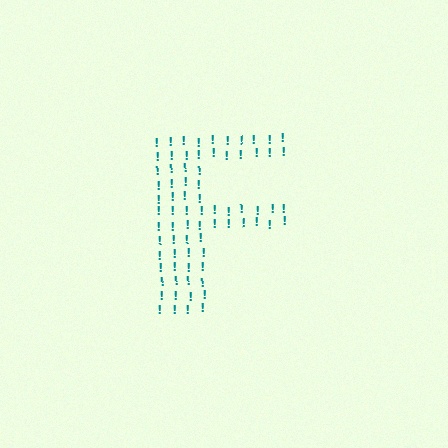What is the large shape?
The large shape is the letter F.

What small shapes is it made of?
It is made of small exclamation marks.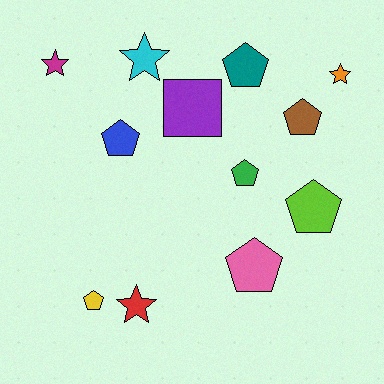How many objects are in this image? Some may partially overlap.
There are 12 objects.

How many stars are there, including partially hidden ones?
There are 4 stars.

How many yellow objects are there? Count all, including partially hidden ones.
There is 1 yellow object.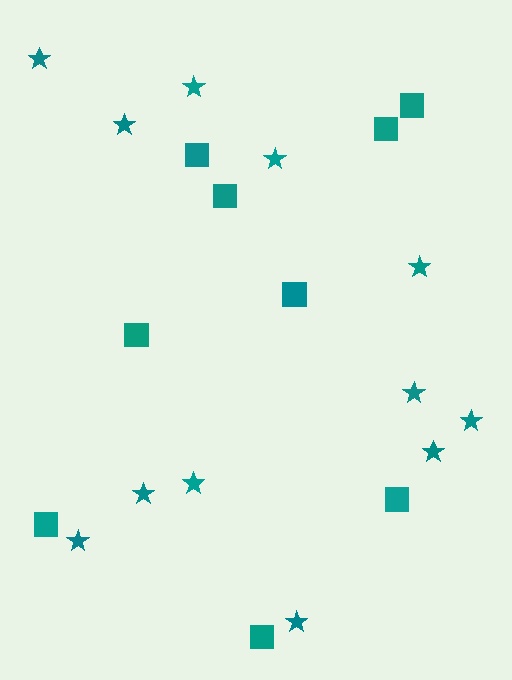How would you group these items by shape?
There are 2 groups: one group of squares (9) and one group of stars (12).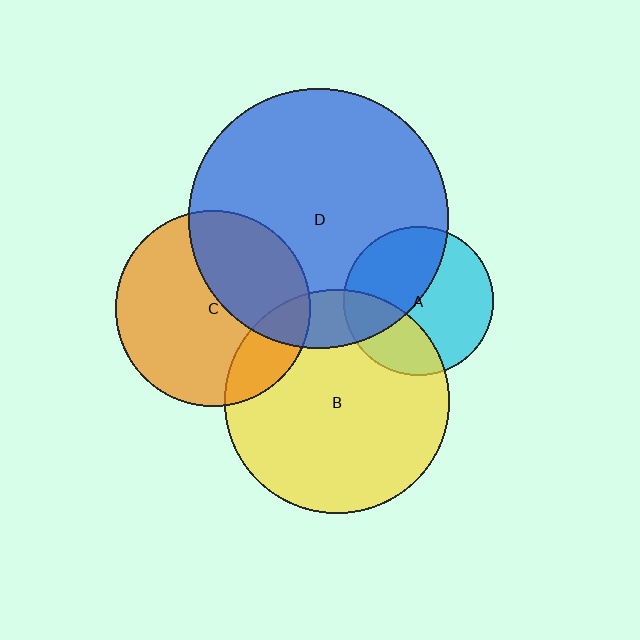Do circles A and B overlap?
Yes.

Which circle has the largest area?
Circle D (blue).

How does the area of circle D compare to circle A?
Approximately 3.0 times.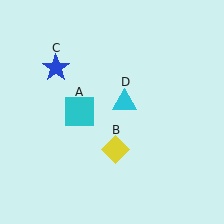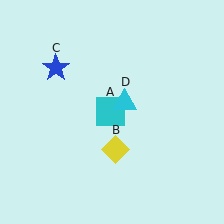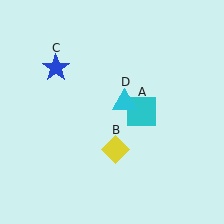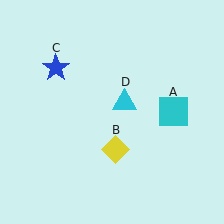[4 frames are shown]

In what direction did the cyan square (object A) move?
The cyan square (object A) moved right.